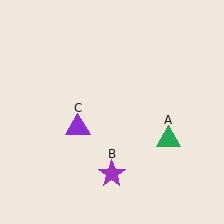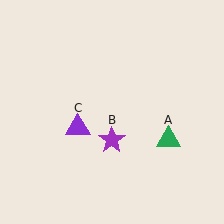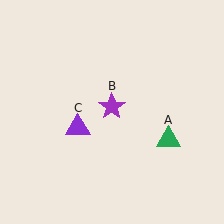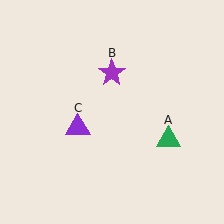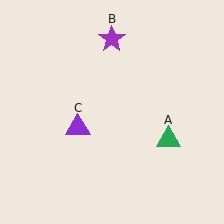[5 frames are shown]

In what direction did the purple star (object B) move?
The purple star (object B) moved up.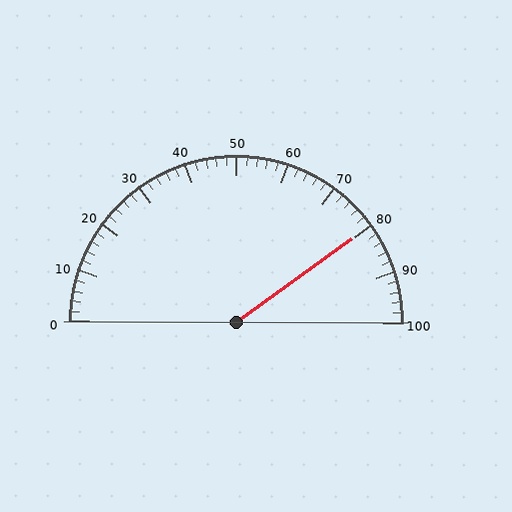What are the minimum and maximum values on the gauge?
The gauge ranges from 0 to 100.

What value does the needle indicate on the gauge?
The needle indicates approximately 80.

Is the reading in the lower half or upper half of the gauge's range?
The reading is in the upper half of the range (0 to 100).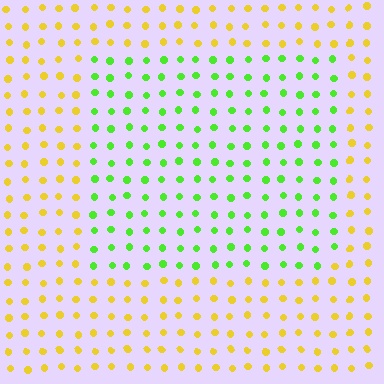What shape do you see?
I see a rectangle.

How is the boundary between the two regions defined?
The boundary is defined purely by a slight shift in hue (about 59 degrees). Spacing, size, and orientation are identical on both sides.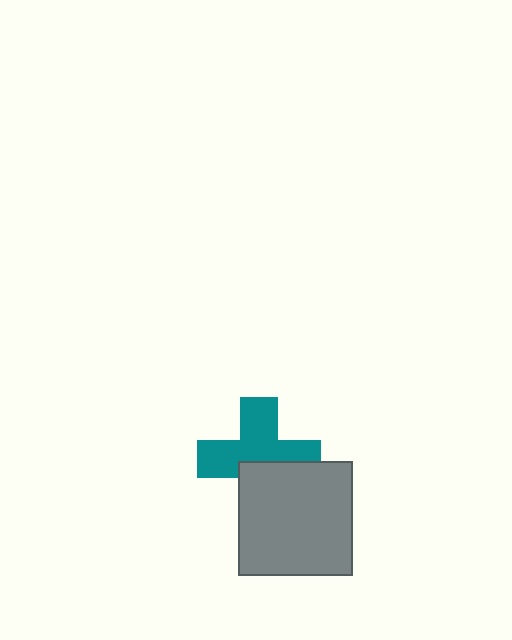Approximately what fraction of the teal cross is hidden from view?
Roughly 38% of the teal cross is hidden behind the gray square.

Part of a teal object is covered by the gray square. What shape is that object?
It is a cross.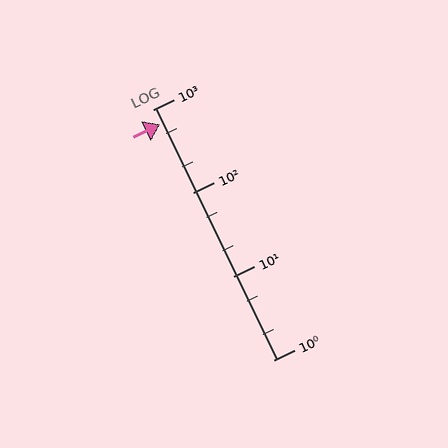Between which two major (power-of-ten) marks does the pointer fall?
The pointer is between 100 and 1000.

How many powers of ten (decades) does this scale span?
The scale spans 3 decades, from 1 to 1000.